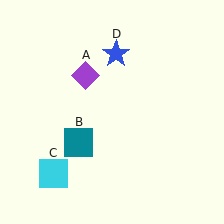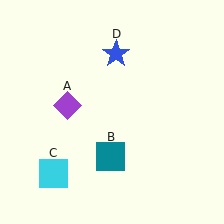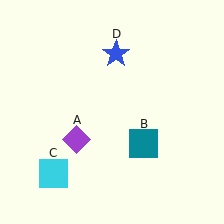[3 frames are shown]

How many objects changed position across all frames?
2 objects changed position: purple diamond (object A), teal square (object B).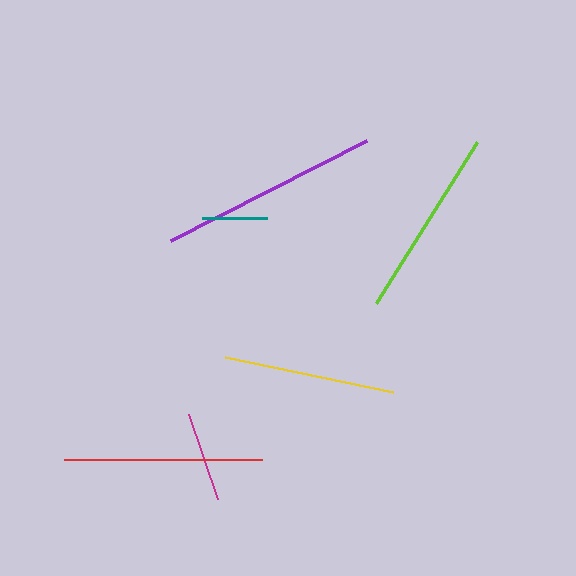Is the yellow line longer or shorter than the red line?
The red line is longer than the yellow line.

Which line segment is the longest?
The purple line is the longest at approximately 219 pixels.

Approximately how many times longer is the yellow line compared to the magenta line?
The yellow line is approximately 1.9 times the length of the magenta line.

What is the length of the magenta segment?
The magenta segment is approximately 90 pixels long.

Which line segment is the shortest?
The teal line is the shortest at approximately 66 pixels.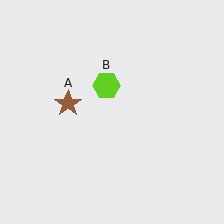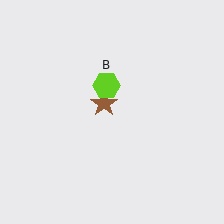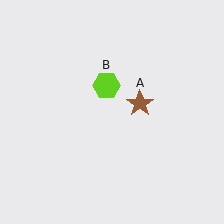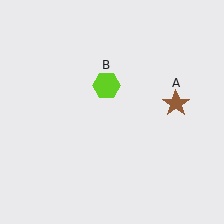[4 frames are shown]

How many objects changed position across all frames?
1 object changed position: brown star (object A).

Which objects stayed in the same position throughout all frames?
Lime hexagon (object B) remained stationary.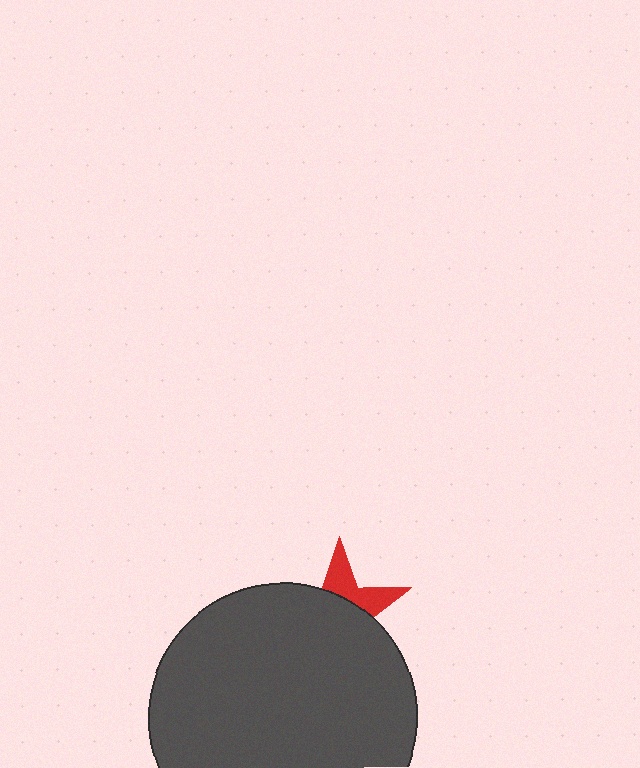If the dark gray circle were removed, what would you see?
You would see the complete red star.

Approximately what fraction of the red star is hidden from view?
Roughly 67% of the red star is hidden behind the dark gray circle.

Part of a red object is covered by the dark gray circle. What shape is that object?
It is a star.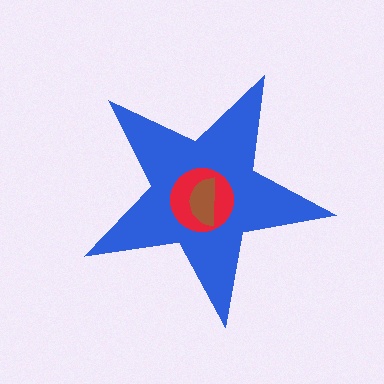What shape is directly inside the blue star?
The red circle.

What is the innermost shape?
The brown semicircle.